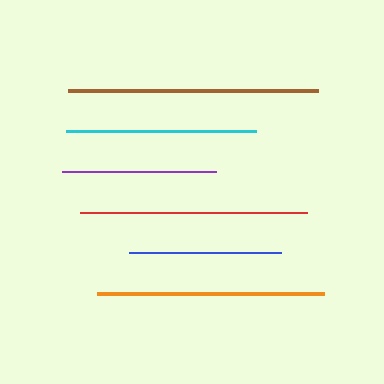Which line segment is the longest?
The brown line is the longest at approximately 250 pixels.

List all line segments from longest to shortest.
From longest to shortest: brown, red, orange, cyan, purple, blue.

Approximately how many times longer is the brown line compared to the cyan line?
The brown line is approximately 1.3 times the length of the cyan line.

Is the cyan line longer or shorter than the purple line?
The cyan line is longer than the purple line.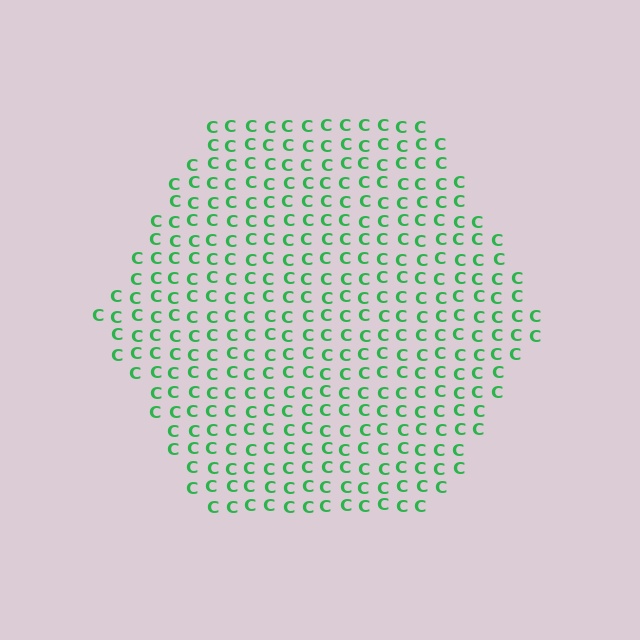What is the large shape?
The large shape is a hexagon.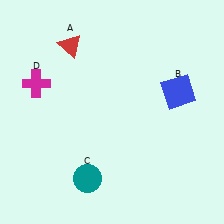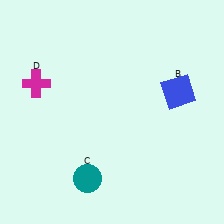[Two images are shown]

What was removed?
The red triangle (A) was removed in Image 2.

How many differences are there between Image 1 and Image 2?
There is 1 difference between the two images.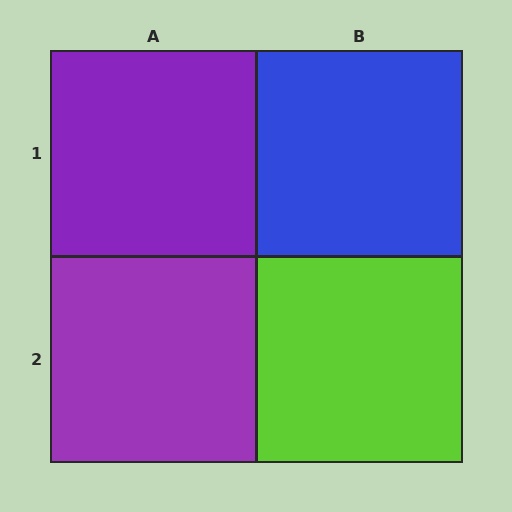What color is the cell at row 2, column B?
Lime.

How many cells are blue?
1 cell is blue.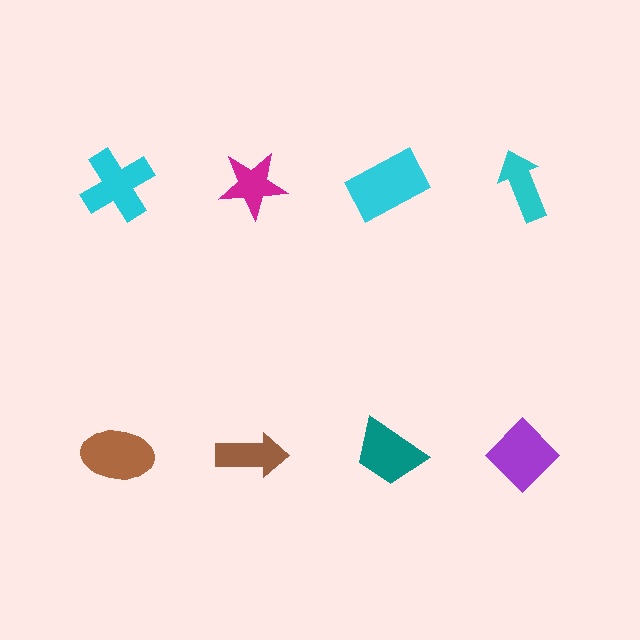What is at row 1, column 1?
A cyan cross.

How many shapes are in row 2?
4 shapes.